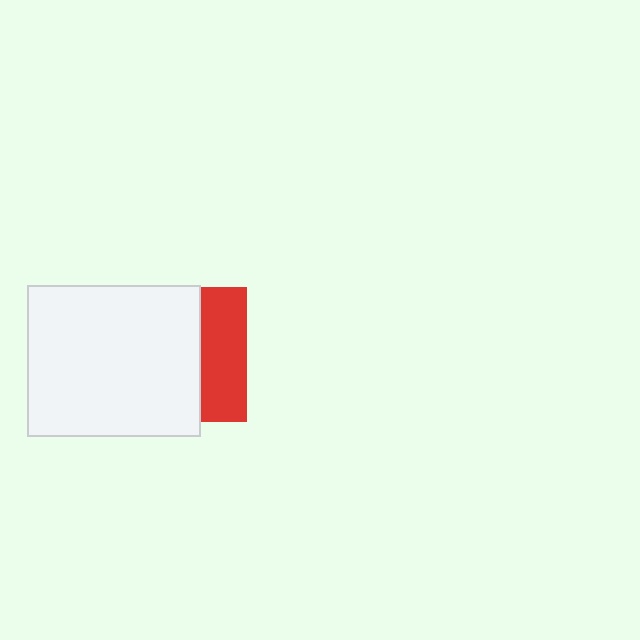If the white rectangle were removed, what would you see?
You would see the complete red square.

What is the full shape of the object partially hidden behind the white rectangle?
The partially hidden object is a red square.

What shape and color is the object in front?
The object in front is a white rectangle.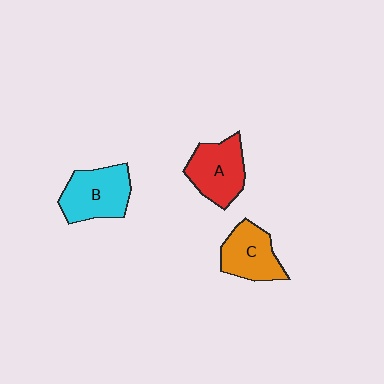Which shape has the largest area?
Shape B (cyan).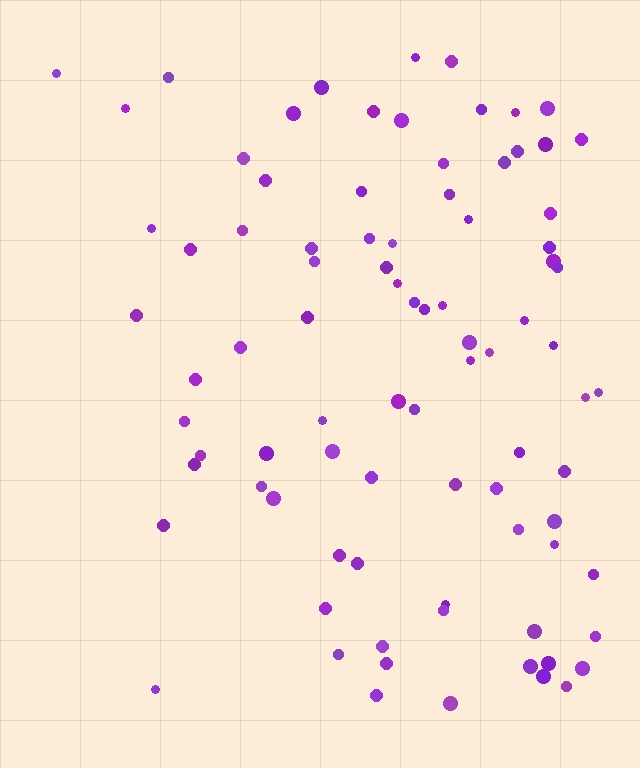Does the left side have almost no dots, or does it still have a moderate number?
Still a moderate number, just noticeably fewer than the right.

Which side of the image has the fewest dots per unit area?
The left.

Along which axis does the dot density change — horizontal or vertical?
Horizontal.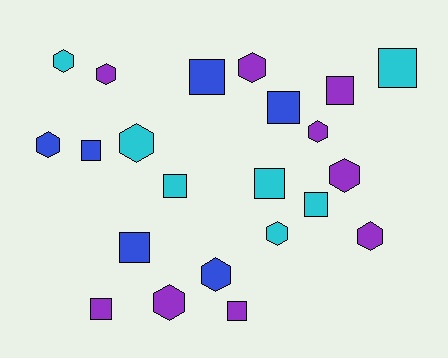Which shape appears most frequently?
Hexagon, with 11 objects.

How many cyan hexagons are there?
There are 3 cyan hexagons.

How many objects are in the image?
There are 22 objects.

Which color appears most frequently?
Purple, with 9 objects.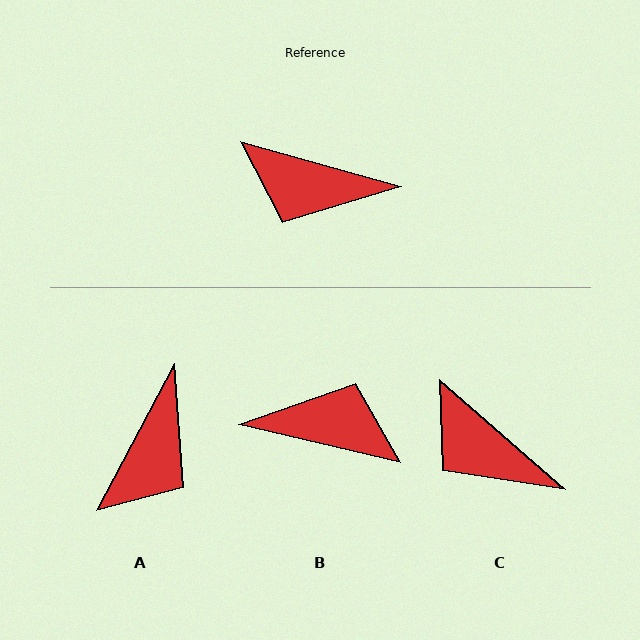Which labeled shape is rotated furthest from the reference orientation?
B, about 177 degrees away.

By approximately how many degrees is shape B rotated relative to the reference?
Approximately 177 degrees clockwise.